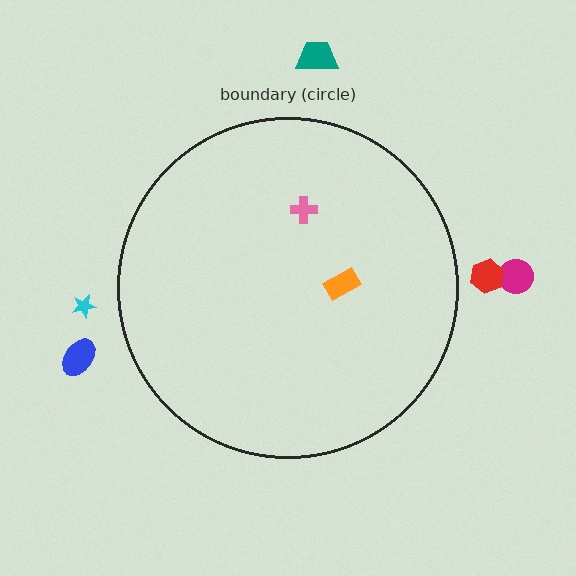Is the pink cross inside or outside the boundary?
Inside.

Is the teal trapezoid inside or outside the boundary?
Outside.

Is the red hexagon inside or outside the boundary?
Outside.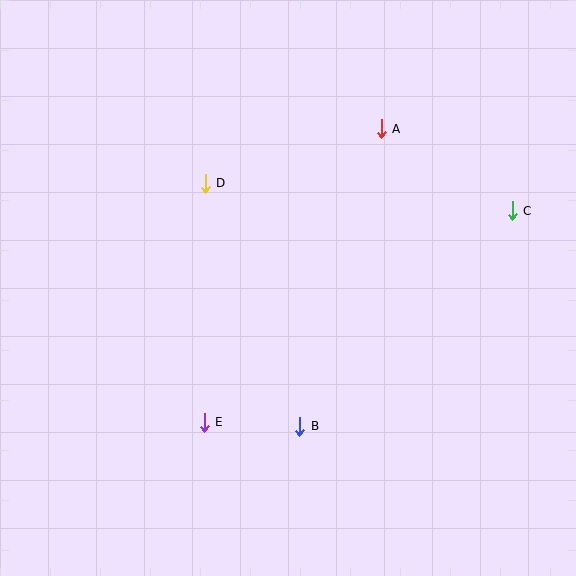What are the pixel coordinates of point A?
Point A is at (381, 129).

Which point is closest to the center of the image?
Point D at (205, 183) is closest to the center.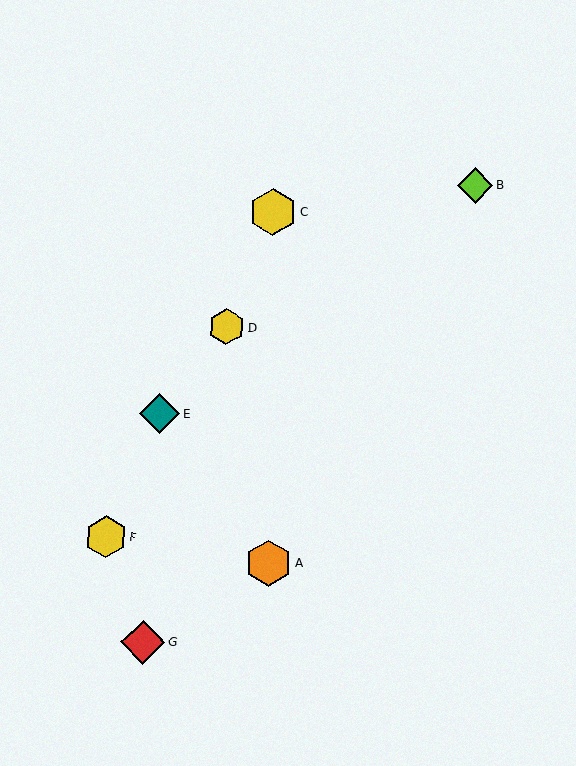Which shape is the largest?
The yellow hexagon (labeled C) is the largest.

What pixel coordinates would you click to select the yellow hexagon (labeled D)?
Click at (226, 327) to select the yellow hexagon D.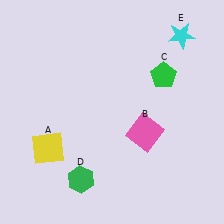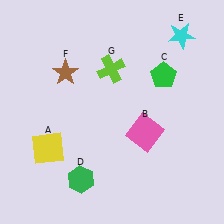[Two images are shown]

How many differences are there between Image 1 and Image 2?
There are 2 differences between the two images.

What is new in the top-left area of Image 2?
A lime cross (G) was added in the top-left area of Image 2.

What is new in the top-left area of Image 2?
A brown star (F) was added in the top-left area of Image 2.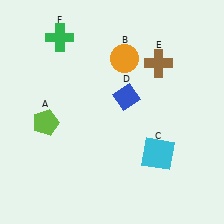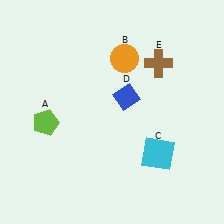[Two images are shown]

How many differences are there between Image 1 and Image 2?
There is 1 difference between the two images.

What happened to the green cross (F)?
The green cross (F) was removed in Image 2. It was in the top-left area of Image 1.